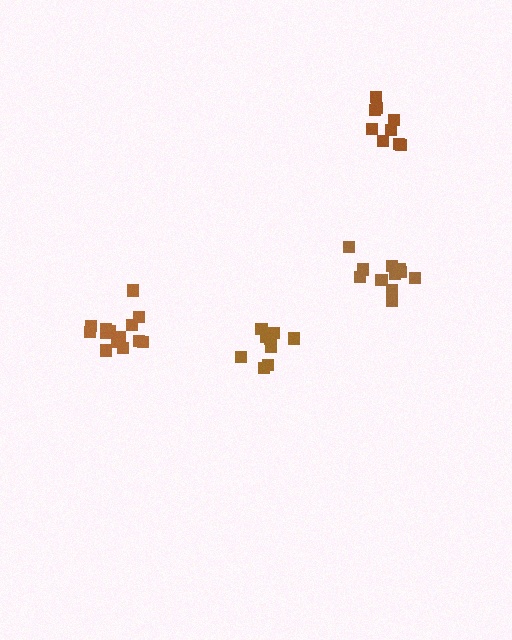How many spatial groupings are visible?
There are 4 spatial groupings.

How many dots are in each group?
Group 1: 11 dots, Group 2: 14 dots, Group 3: 11 dots, Group 4: 9 dots (45 total).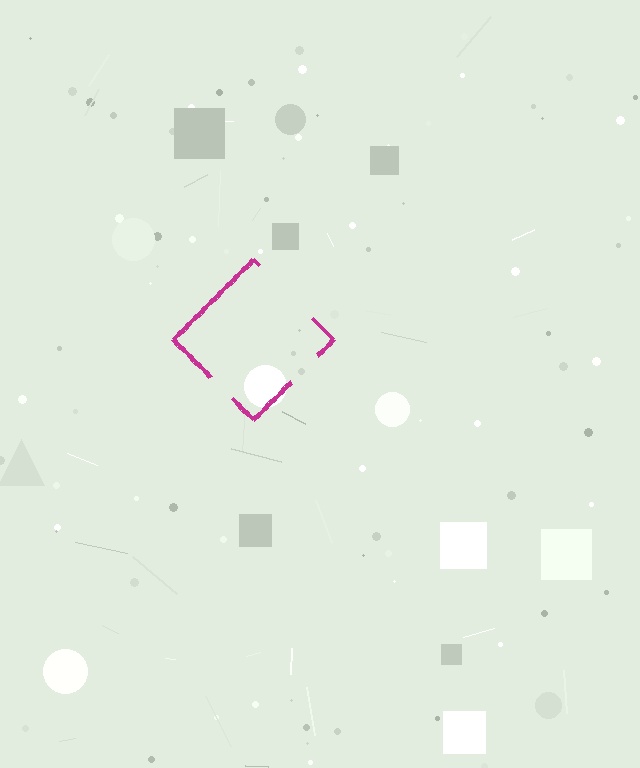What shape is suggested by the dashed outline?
The dashed outline suggests a diamond.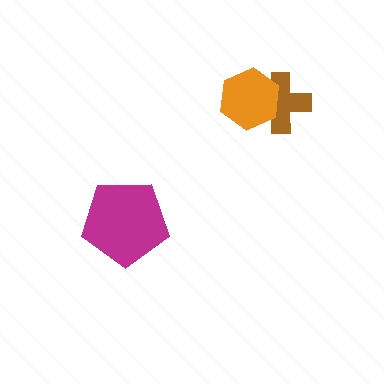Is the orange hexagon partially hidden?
No, no other shape covers it.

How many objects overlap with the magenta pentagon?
0 objects overlap with the magenta pentagon.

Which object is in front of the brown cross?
The orange hexagon is in front of the brown cross.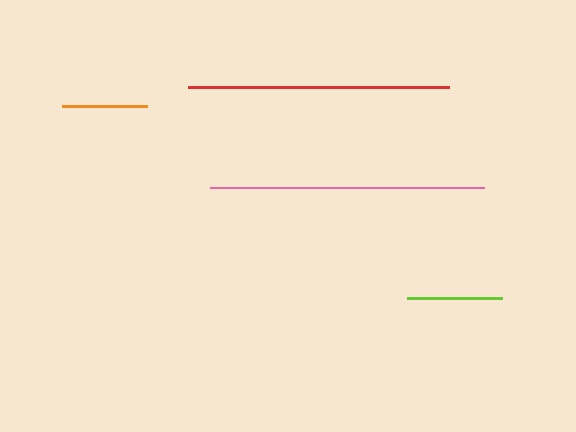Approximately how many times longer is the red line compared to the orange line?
The red line is approximately 3.1 times the length of the orange line.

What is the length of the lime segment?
The lime segment is approximately 95 pixels long.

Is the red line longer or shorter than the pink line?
The pink line is longer than the red line.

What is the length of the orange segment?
The orange segment is approximately 84 pixels long.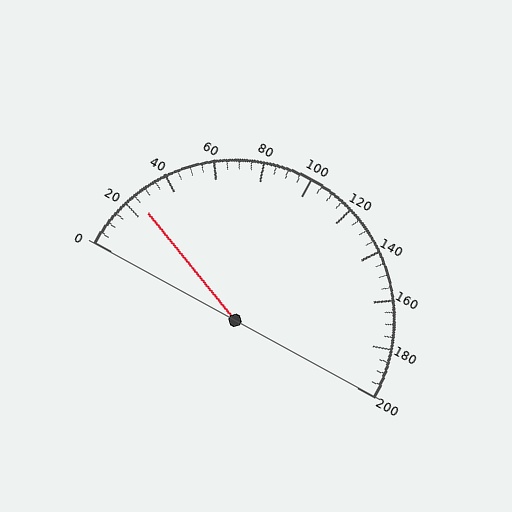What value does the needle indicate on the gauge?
The needle indicates approximately 25.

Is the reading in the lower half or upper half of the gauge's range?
The reading is in the lower half of the range (0 to 200).